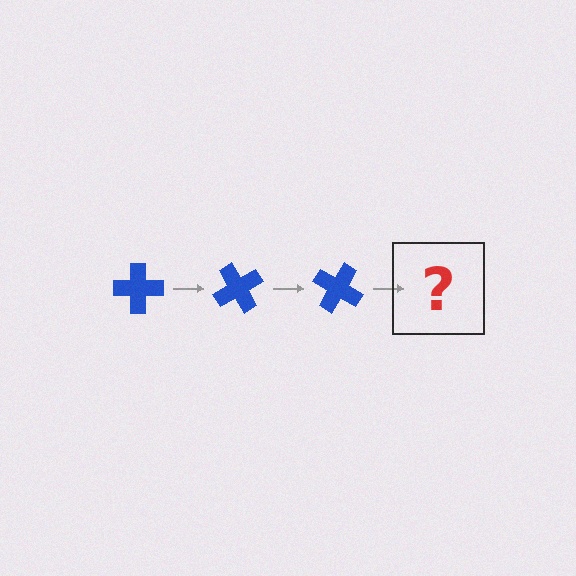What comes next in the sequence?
The next element should be a blue cross rotated 180 degrees.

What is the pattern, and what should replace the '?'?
The pattern is that the cross rotates 60 degrees each step. The '?' should be a blue cross rotated 180 degrees.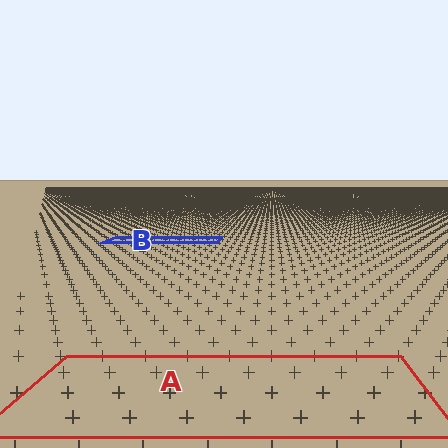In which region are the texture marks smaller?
The texture marks are smaller in region B, because it is farther away.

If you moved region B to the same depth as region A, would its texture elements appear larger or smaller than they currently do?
They would appear larger. At a closer depth, the same texture elements are projected at a bigger on-screen size.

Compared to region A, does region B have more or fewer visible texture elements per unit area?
Region B has more texture elements per unit area — they are packed more densely because it is farther away.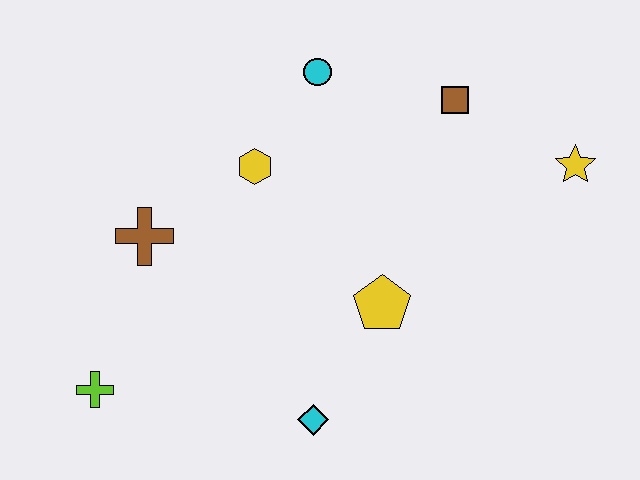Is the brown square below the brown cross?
No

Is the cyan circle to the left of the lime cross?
No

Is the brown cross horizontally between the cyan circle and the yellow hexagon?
No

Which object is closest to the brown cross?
The yellow hexagon is closest to the brown cross.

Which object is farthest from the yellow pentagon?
The lime cross is farthest from the yellow pentagon.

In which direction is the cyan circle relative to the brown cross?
The cyan circle is to the right of the brown cross.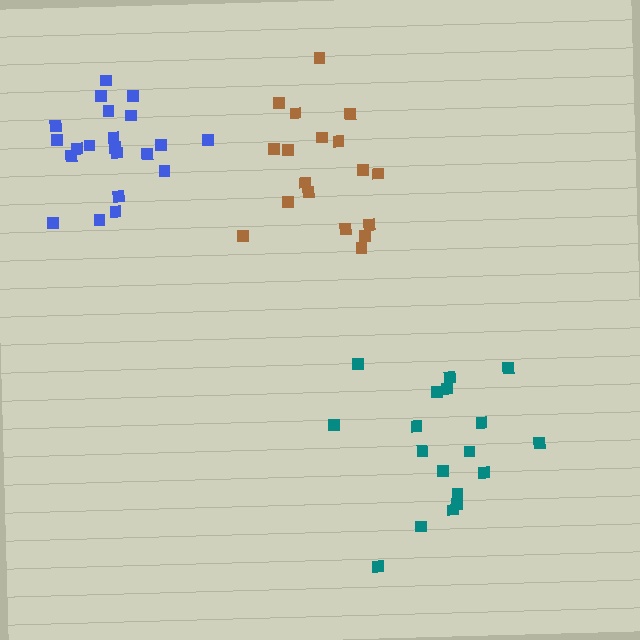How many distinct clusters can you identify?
There are 3 distinct clusters.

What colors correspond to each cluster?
The clusters are colored: teal, brown, blue.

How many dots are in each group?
Group 1: 18 dots, Group 2: 18 dots, Group 3: 21 dots (57 total).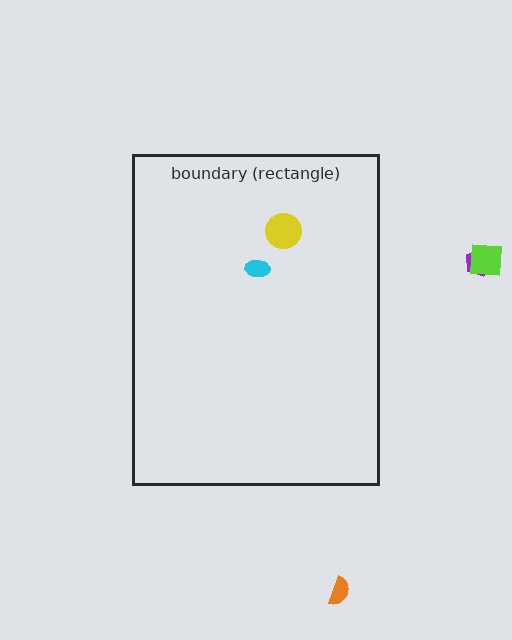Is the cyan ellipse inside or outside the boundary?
Inside.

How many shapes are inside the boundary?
2 inside, 3 outside.